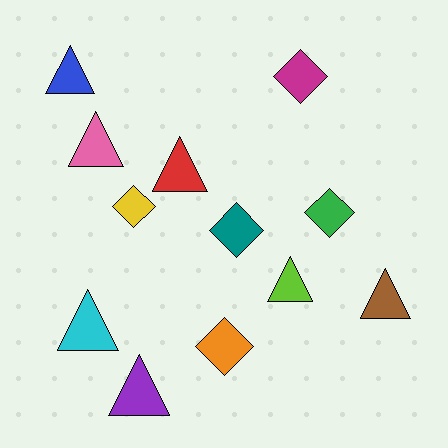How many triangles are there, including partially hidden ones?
There are 7 triangles.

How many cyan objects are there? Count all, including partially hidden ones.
There is 1 cyan object.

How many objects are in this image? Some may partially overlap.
There are 12 objects.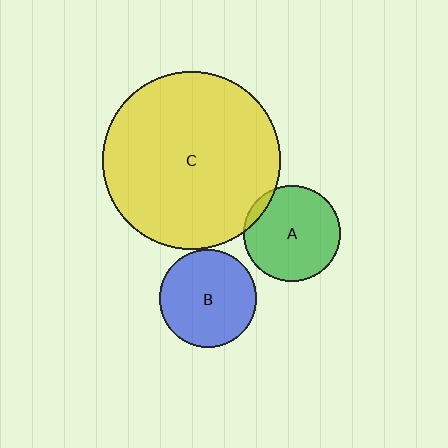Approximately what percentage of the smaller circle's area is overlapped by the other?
Approximately 5%.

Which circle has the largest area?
Circle C (yellow).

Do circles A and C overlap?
Yes.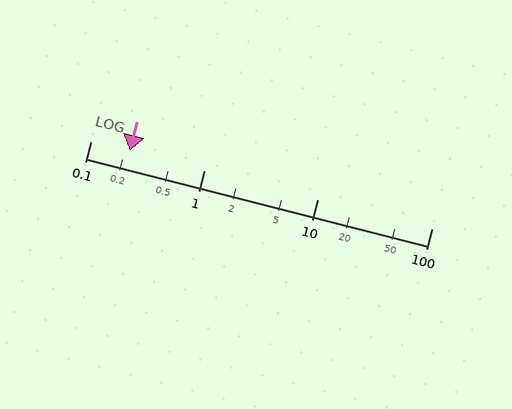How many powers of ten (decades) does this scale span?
The scale spans 3 decades, from 0.1 to 100.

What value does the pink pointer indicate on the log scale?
The pointer indicates approximately 0.22.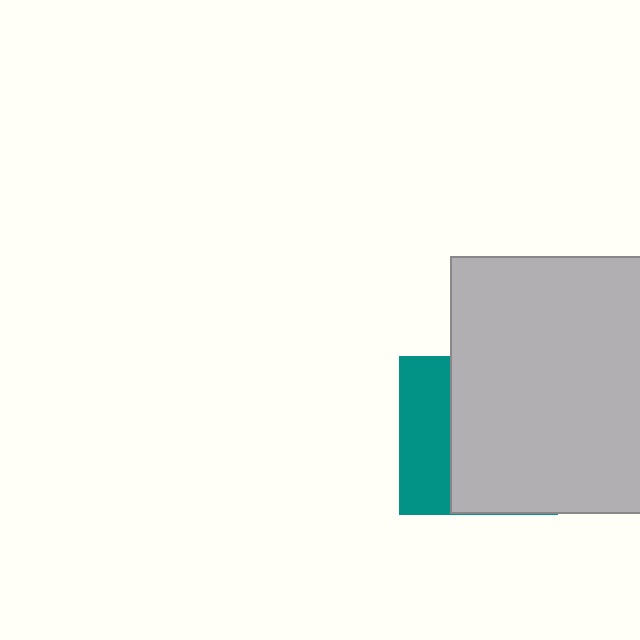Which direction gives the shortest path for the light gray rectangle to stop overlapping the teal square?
Moving right gives the shortest separation.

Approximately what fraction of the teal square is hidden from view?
Roughly 68% of the teal square is hidden behind the light gray rectangle.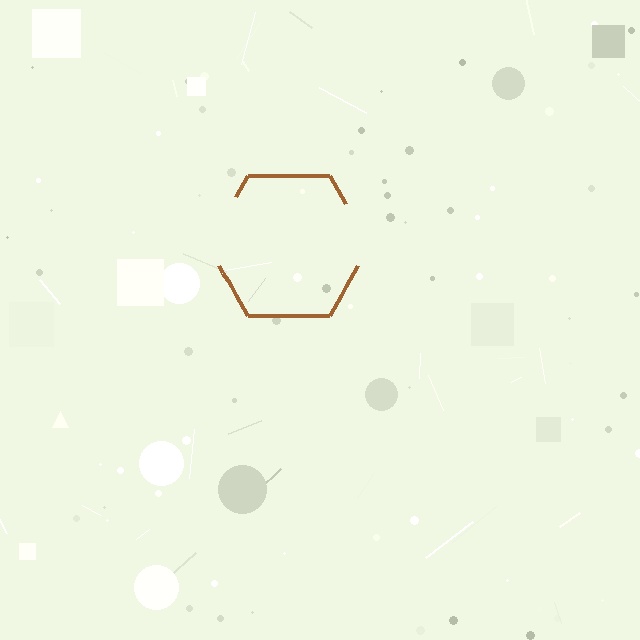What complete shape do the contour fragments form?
The contour fragments form a hexagon.